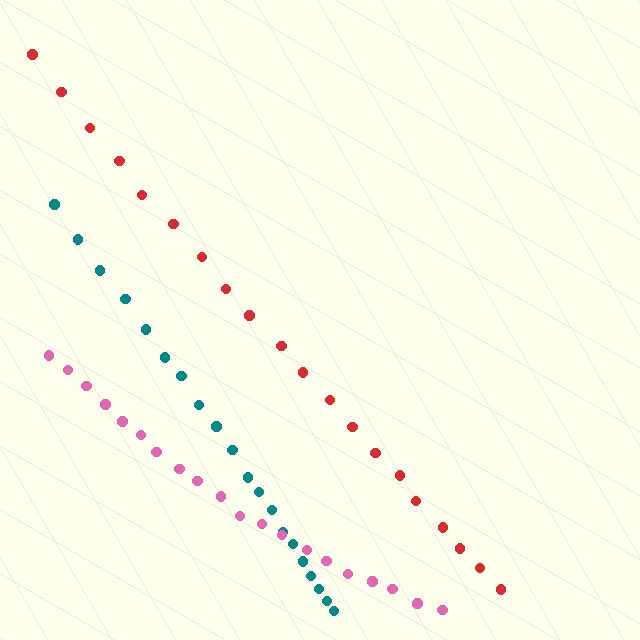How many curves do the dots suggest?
There are 3 distinct paths.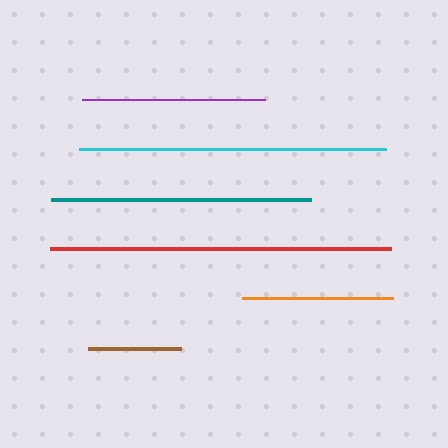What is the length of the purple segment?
The purple segment is approximately 183 pixels long.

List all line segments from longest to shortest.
From longest to shortest: red, cyan, teal, purple, orange, brown.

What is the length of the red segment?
The red segment is approximately 340 pixels long.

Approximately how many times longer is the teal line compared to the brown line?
The teal line is approximately 2.8 times the length of the brown line.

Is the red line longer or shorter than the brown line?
The red line is longer than the brown line.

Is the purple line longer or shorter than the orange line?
The purple line is longer than the orange line.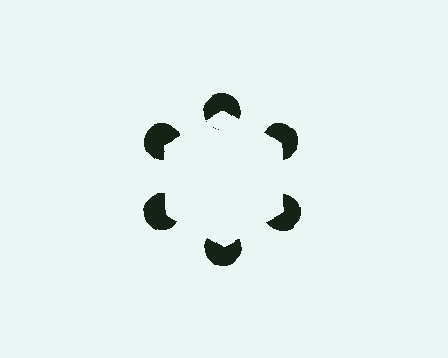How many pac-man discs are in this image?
There are 6 — one at each vertex of the illusory hexagon.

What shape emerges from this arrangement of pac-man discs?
An illusory hexagon — its edges are inferred from the aligned wedge cuts in the pac-man discs, not physically drawn.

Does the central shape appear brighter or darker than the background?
It typically appears slightly brighter than the background, even though no actual brightness change is drawn.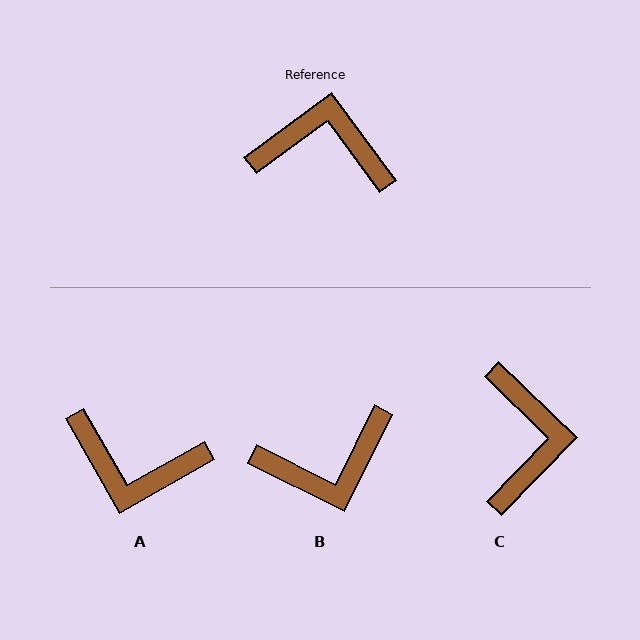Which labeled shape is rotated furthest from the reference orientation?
A, about 173 degrees away.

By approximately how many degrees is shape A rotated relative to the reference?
Approximately 173 degrees counter-clockwise.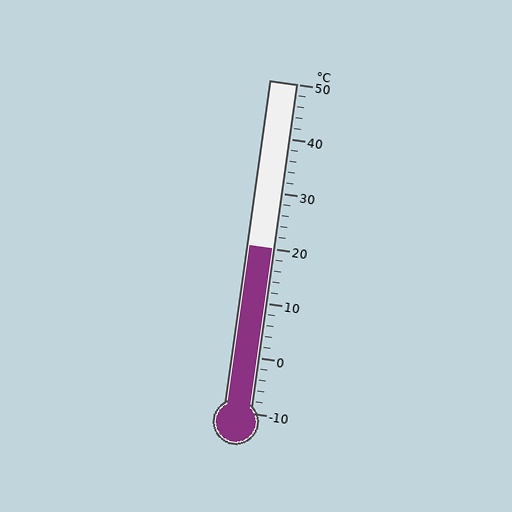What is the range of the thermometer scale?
The thermometer scale ranges from -10°C to 50°C.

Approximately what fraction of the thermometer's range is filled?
The thermometer is filled to approximately 50% of its range.